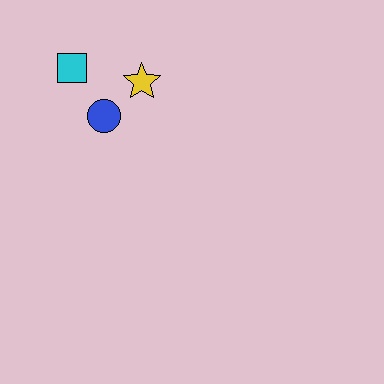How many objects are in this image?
There are 3 objects.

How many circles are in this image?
There is 1 circle.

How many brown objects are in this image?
There are no brown objects.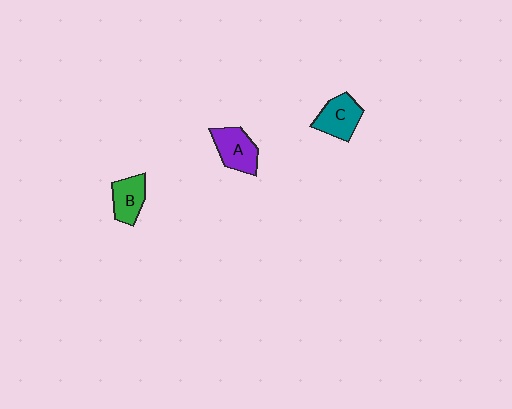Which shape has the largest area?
Shape A (purple).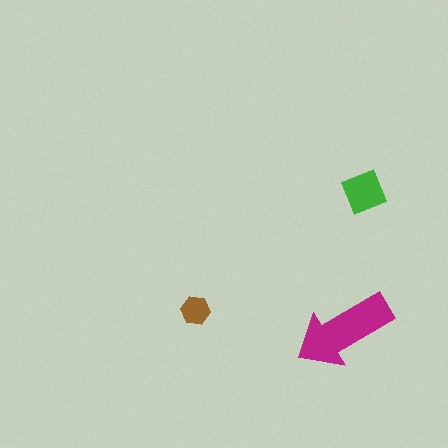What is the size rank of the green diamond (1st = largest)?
2nd.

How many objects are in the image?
There are 3 objects in the image.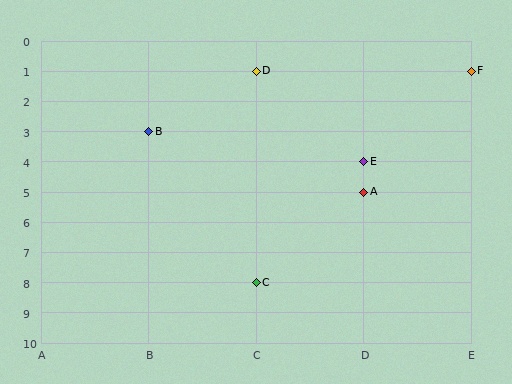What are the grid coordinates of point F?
Point F is at grid coordinates (E, 1).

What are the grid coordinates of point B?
Point B is at grid coordinates (B, 3).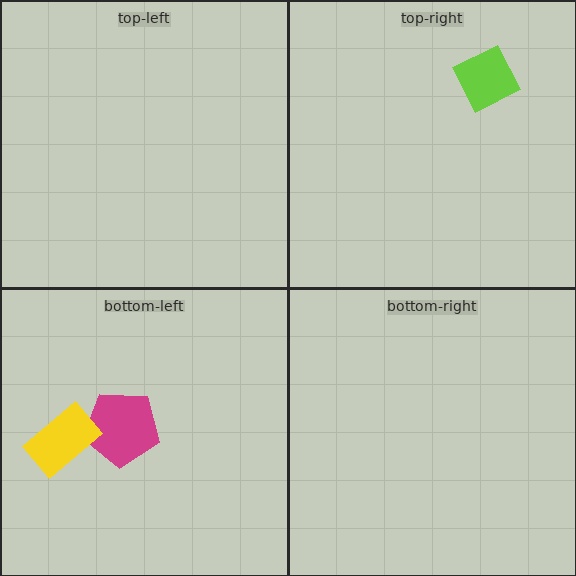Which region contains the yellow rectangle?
The bottom-left region.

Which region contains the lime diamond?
The top-right region.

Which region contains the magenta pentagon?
The bottom-left region.